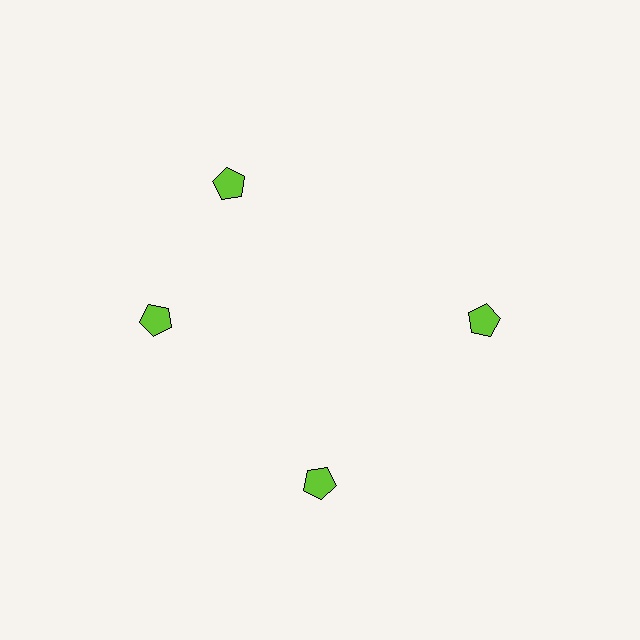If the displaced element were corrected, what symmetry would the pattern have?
It would have 4-fold rotational symmetry — the pattern would map onto itself every 90 degrees.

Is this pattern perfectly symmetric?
No. The 4 lime pentagons are arranged in a ring, but one element near the 12 o'clock position is rotated out of alignment along the ring, breaking the 4-fold rotational symmetry.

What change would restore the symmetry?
The symmetry would be restored by rotating it back into even spacing with its neighbors so that all 4 pentagons sit at equal angles and equal distance from the center.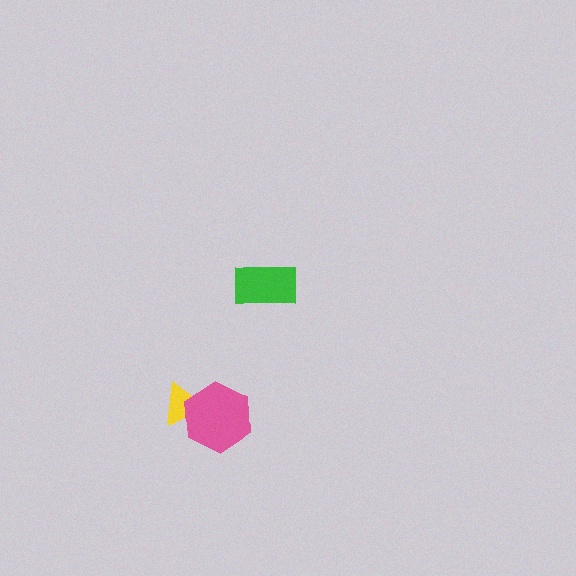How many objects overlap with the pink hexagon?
1 object overlaps with the pink hexagon.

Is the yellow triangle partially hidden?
Yes, it is partially covered by another shape.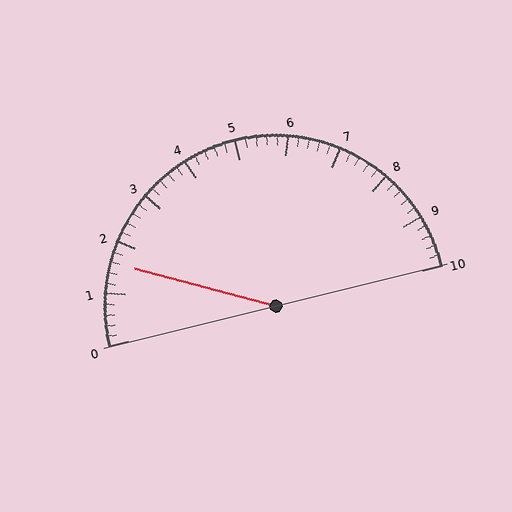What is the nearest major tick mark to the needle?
The nearest major tick mark is 2.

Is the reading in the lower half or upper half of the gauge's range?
The reading is in the lower half of the range (0 to 10).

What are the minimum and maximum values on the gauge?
The gauge ranges from 0 to 10.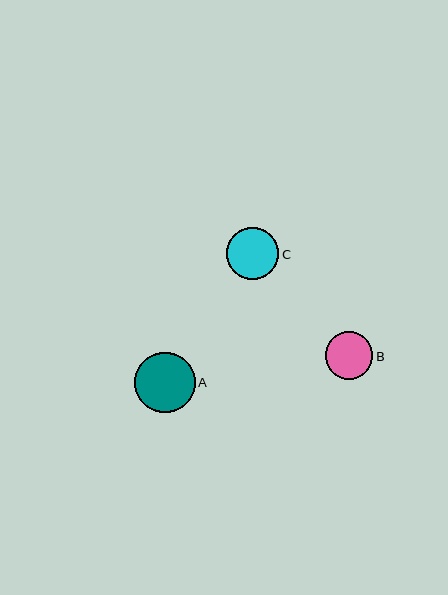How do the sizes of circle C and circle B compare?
Circle C and circle B are approximately the same size.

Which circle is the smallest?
Circle B is the smallest with a size of approximately 48 pixels.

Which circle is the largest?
Circle A is the largest with a size of approximately 60 pixels.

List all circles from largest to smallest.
From largest to smallest: A, C, B.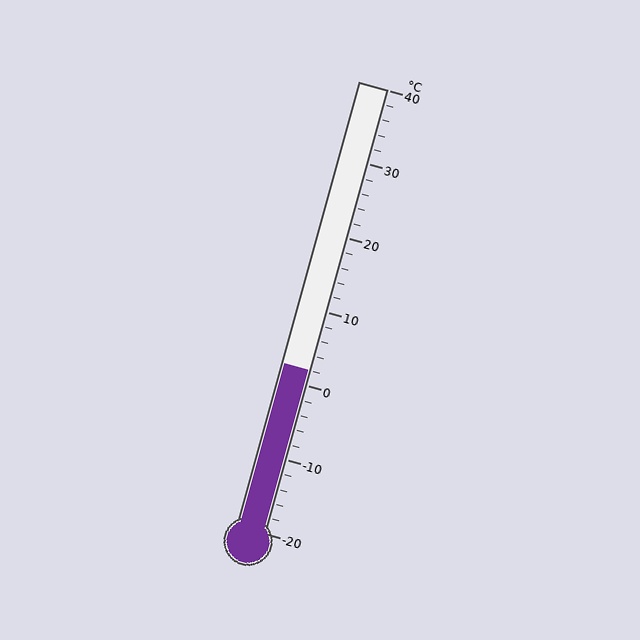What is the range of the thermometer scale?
The thermometer scale ranges from -20°C to 40°C.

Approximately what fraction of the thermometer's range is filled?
The thermometer is filled to approximately 35% of its range.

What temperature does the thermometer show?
The thermometer shows approximately 2°C.